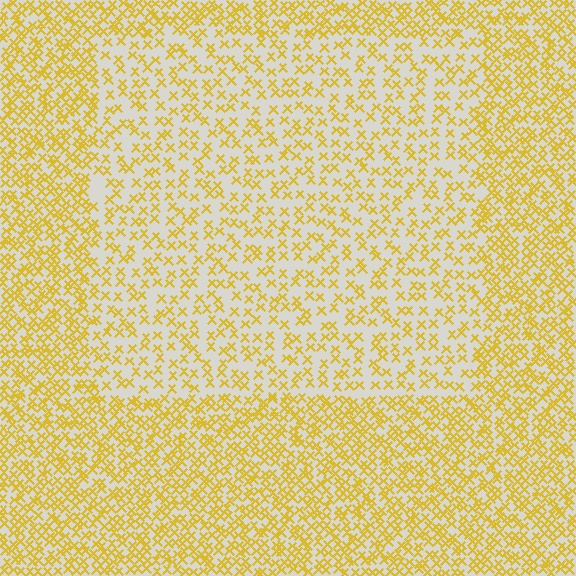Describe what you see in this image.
The image contains small yellow elements arranged at two different densities. A rectangle-shaped region is visible where the elements are less densely packed than the surrounding area.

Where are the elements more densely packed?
The elements are more densely packed outside the rectangle boundary.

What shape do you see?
I see a rectangle.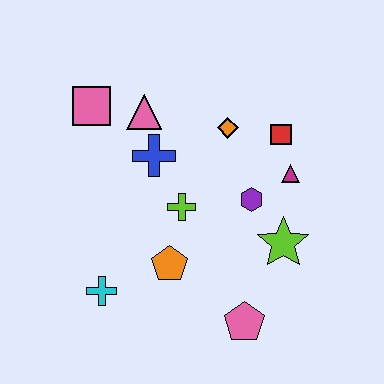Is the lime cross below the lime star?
No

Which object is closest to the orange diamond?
The red square is closest to the orange diamond.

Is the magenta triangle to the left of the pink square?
No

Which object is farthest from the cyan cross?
The red square is farthest from the cyan cross.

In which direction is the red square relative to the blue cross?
The red square is to the right of the blue cross.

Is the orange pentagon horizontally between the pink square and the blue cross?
No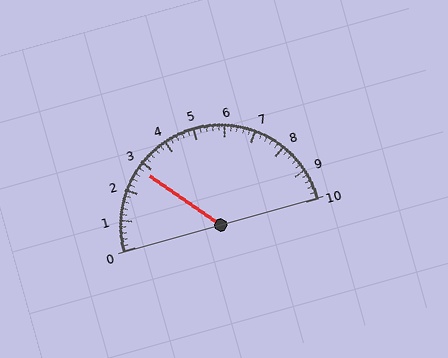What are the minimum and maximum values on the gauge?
The gauge ranges from 0 to 10.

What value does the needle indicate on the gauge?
The needle indicates approximately 2.8.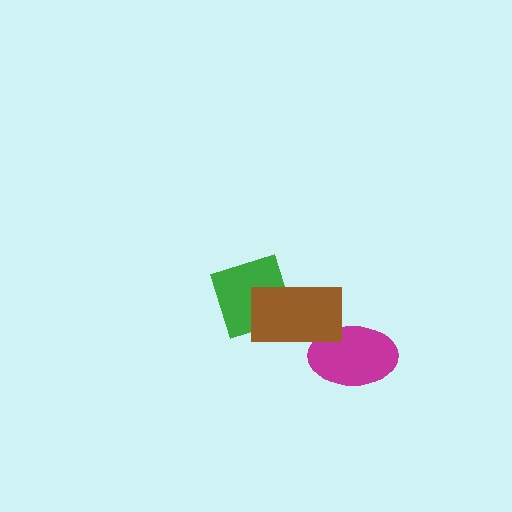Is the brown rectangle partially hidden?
No, no other shape covers it.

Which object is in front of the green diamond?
The brown rectangle is in front of the green diamond.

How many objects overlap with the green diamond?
1 object overlaps with the green diamond.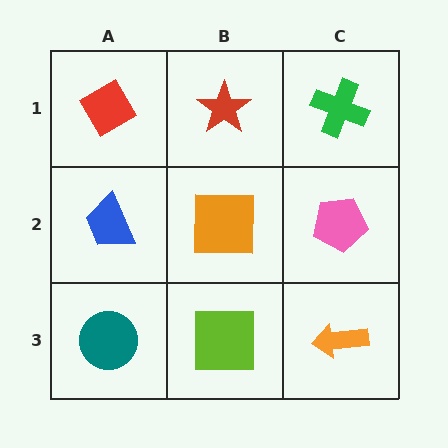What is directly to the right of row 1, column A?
A red star.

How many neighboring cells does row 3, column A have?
2.